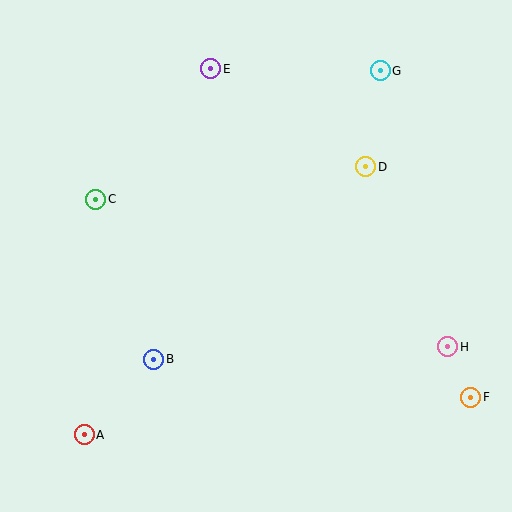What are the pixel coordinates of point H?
Point H is at (448, 347).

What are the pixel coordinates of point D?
Point D is at (366, 167).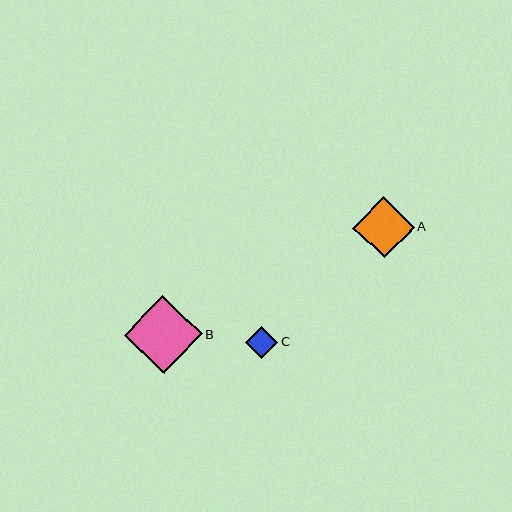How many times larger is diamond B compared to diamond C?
Diamond B is approximately 2.4 times the size of diamond C.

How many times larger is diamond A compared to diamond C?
Diamond A is approximately 1.9 times the size of diamond C.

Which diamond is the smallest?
Diamond C is the smallest with a size of approximately 32 pixels.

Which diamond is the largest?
Diamond B is the largest with a size of approximately 78 pixels.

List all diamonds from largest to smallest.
From largest to smallest: B, A, C.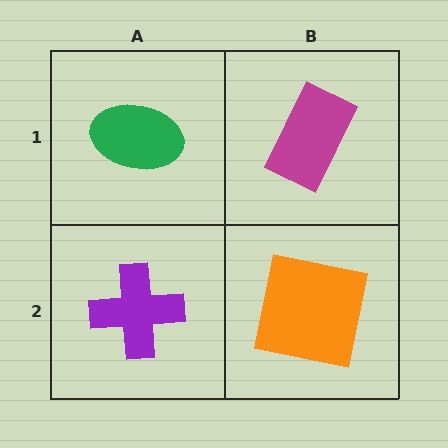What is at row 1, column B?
A magenta rectangle.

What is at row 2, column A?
A purple cross.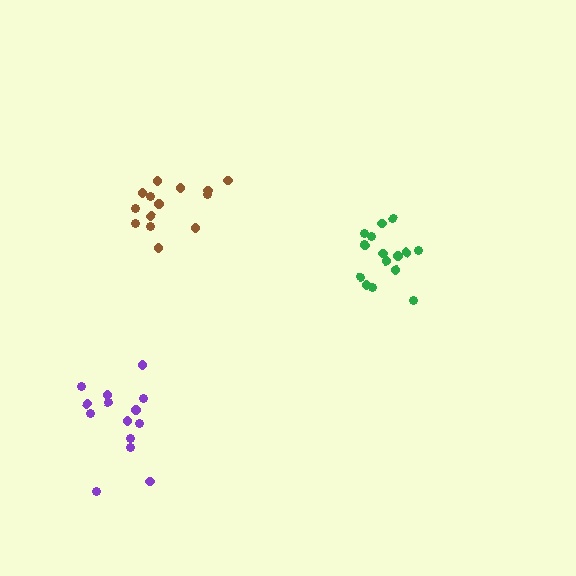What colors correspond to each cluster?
The clusters are colored: brown, green, purple.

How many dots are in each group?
Group 1: 14 dots, Group 2: 16 dots, Group 3: 14 dots (44 total).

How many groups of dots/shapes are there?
There are 3 groups.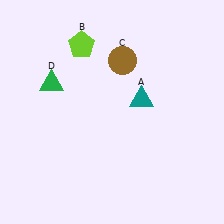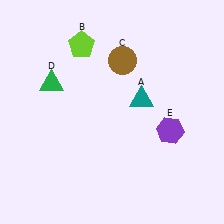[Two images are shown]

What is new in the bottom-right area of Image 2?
A purple hexagon (E) was added in the bottom-right area of Image 2.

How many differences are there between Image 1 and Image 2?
There is 1 difference between the two images.